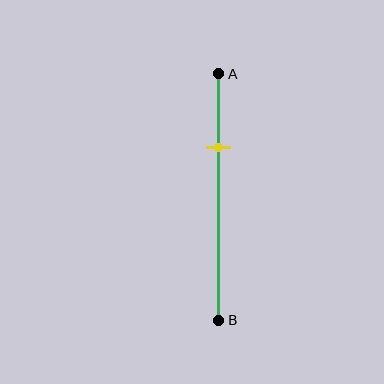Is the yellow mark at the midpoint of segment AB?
No, the mark is at about 30% from A, not at the 50% midpoint.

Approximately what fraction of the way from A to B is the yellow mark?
The yellow mark is approximately 30% of the way from A to B.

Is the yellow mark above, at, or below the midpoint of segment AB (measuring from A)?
The yellow mark is above the midpoint of segment AB.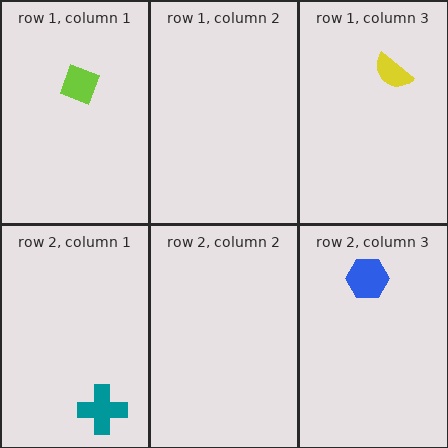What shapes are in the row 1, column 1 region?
The lime diamond.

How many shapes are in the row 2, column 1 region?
1.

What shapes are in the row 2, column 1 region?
The teal cross.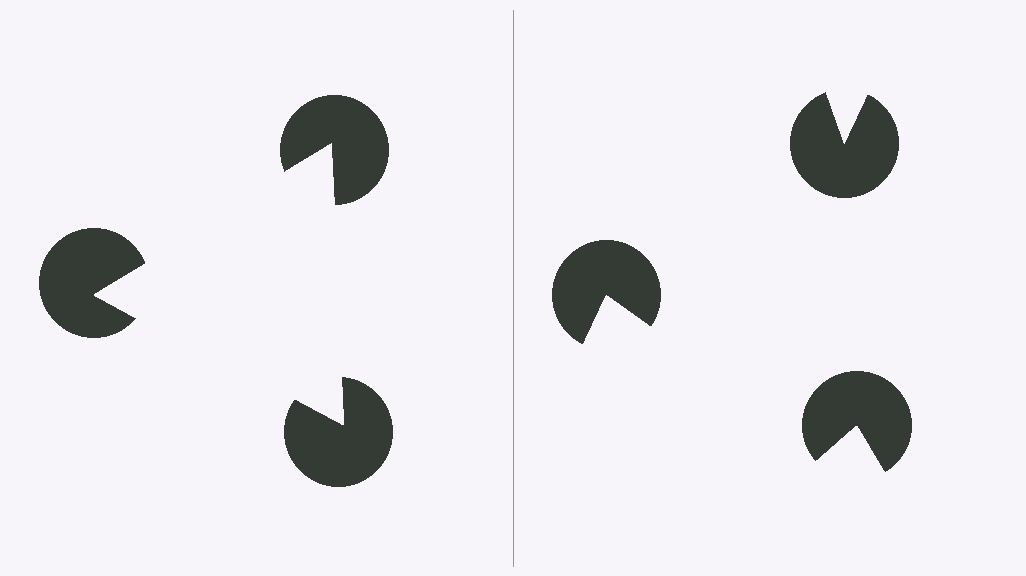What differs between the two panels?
The pac-man discs are positioned identically on both sides; only the wedge orientations differ. On the left they align to a triangle; on the right they are misaligned.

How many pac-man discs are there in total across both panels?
6 — 3 on each side.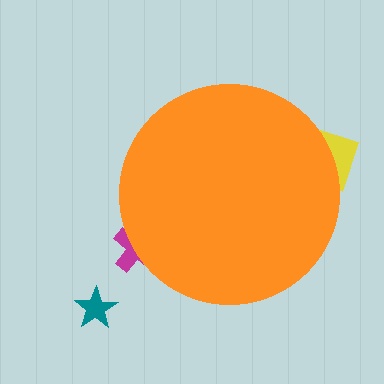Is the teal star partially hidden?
No, the teal star is fully visible.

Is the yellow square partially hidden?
Yes, the yellow square is partially hidden behind the orange circle.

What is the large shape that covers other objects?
An orange circle.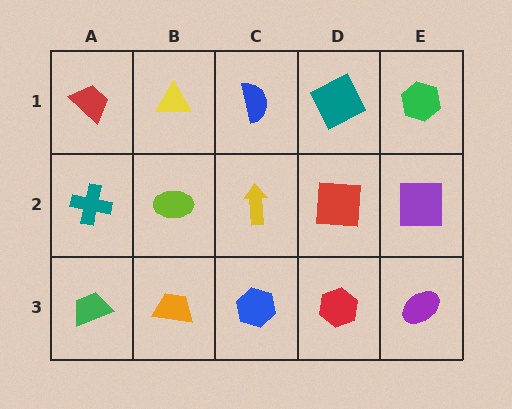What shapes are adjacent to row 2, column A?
A red trapezoid (row 1, column A), a green trapezoid (row 3, column A), a lime ellipse (row 2, column B).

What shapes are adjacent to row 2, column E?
A green hexagon (row 1, column E), a purple ellipse (row 3, column E), a red square (row 2, column D).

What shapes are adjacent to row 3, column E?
A purple square (row 2, column E), a red hexagon (row 3, column D).